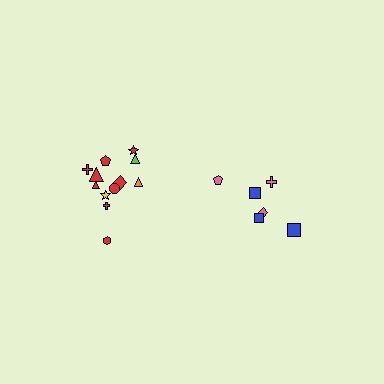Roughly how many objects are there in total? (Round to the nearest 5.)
Roughly 20 objects in total.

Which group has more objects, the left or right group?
The left group.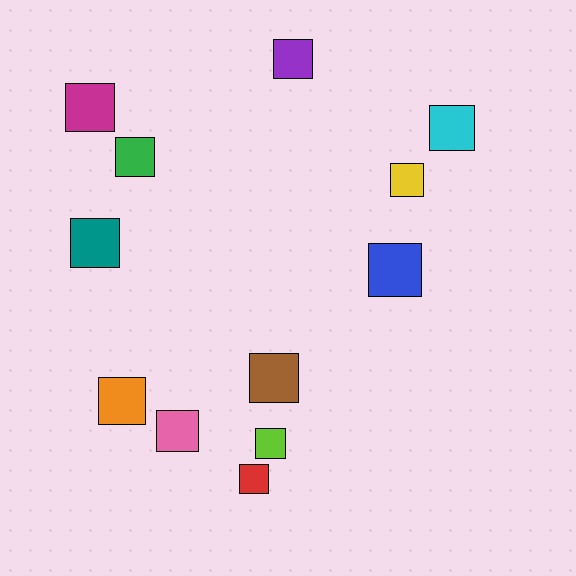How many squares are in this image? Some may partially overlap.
There are 12 squares.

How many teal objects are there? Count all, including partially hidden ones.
There is 1 teal object.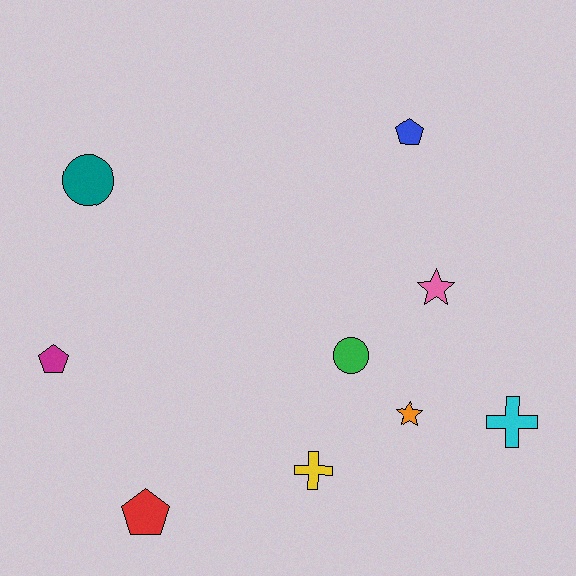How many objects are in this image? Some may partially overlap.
There are 9 objects.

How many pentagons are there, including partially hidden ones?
There are 3 pentagons.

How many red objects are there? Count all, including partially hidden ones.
There is 1 red object.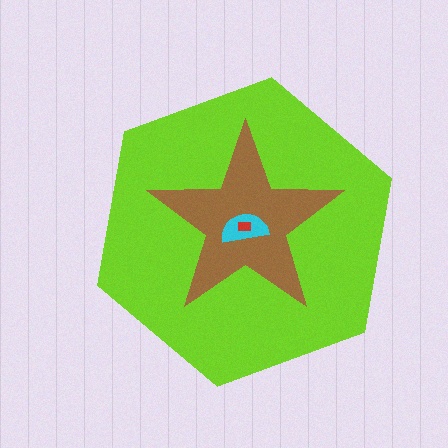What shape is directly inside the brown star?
The cyan semicircle.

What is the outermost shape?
The lime hexagon.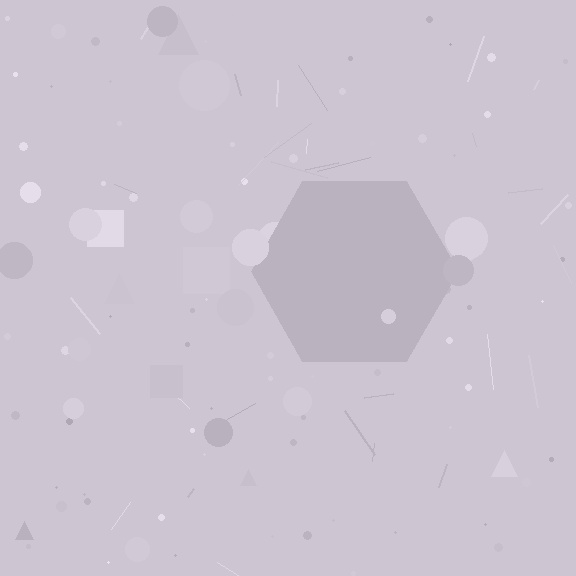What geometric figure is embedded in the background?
A hexagon is embedded in the background.